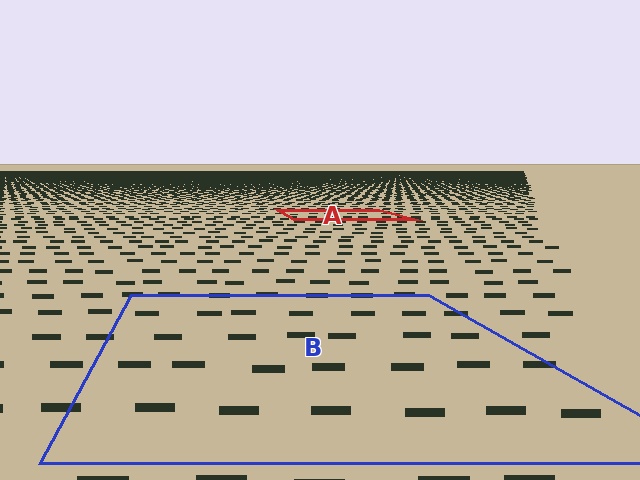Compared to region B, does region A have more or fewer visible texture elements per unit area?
Region A has more texture elements per unit area — they are packed more densely because it is farther away.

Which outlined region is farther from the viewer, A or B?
Region A is farther from the viewer — the texture elements inside it appear smaller and more densely packed.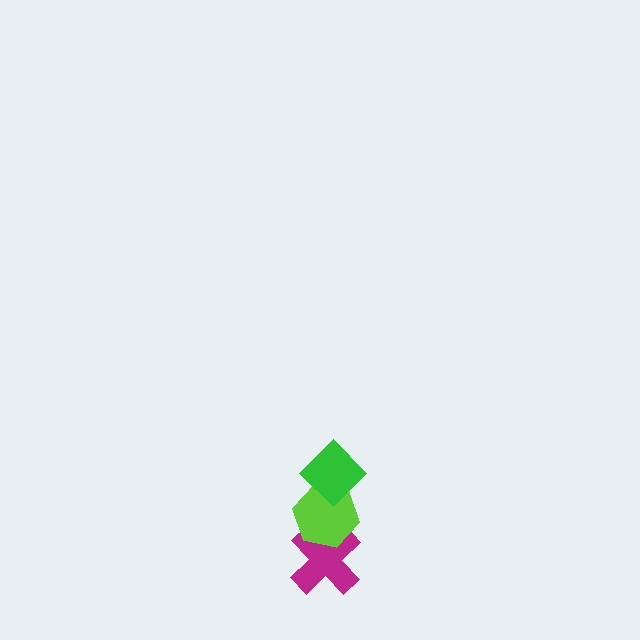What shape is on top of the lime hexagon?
The green diamond is on top of the lime hexagon.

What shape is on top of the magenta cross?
The lime hexagon is on top of the magenta cross.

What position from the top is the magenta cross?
The magenta cross is 3rd from the top.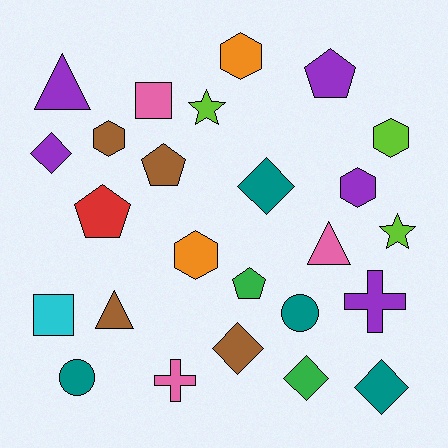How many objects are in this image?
There are 25 objects.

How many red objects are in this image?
There is 1 red object.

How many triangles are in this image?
There are 3 triangles.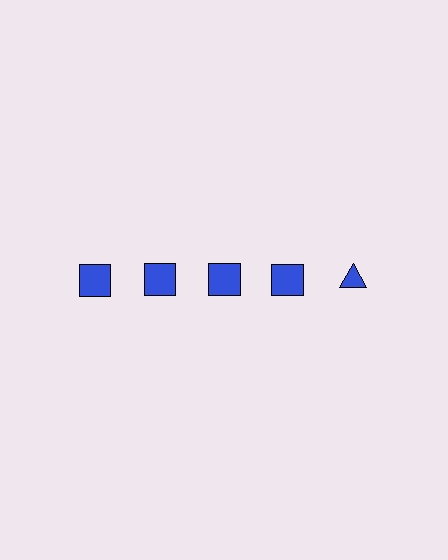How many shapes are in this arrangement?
There are 5 shapes arranged in a grid pattern.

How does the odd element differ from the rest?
It has a different shape: triangle instead of square.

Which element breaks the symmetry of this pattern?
The blue triangle in the top row, rightmost column breaks the symmetry. All other shapes are blue squares.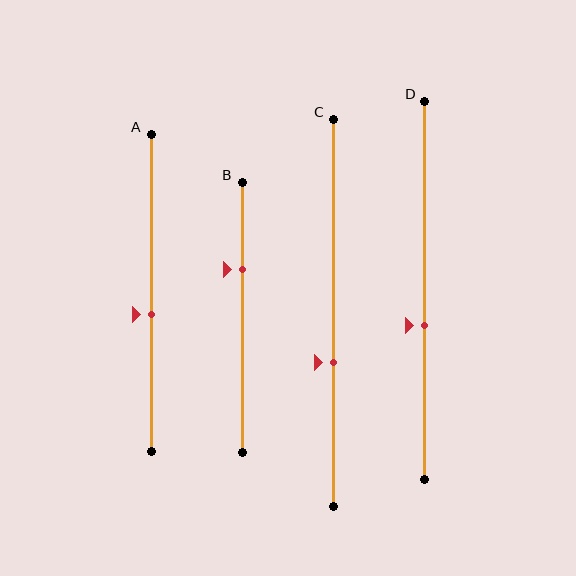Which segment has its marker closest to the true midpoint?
Segment A has its marker closest to the true midpoint.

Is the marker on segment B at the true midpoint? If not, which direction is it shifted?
No, the marker on segment B is shifted upward by about 18% of the segment length.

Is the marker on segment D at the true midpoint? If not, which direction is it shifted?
No, the marker on segment D is shifted downward by about 9% of the segment length.